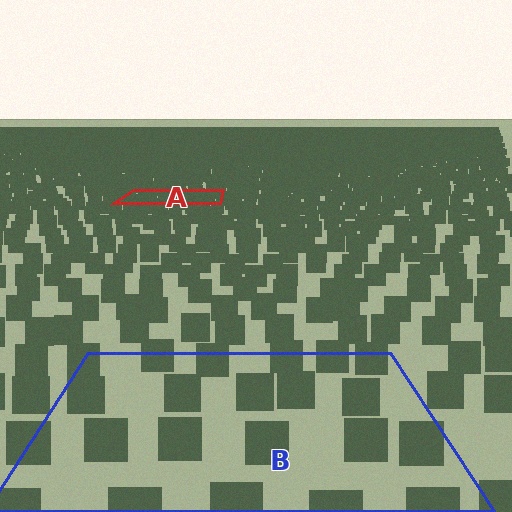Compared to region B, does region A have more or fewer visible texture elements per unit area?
Region A has more texture elements per unit area — they are packed more densely because it is farther away.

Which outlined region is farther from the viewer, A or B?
Region A is farther from the viewer — the texture elements inside it appear smaller and more densely packed.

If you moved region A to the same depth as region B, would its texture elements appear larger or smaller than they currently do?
They would appear larger. At a closer depth, the same texture elements are projected at a bigger on-screen size.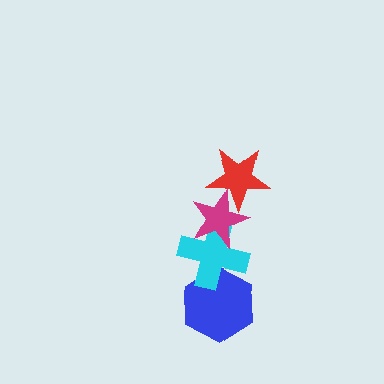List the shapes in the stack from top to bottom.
From top to bottom: the red star, the magenta star, the cyan cross, the blue hexagon.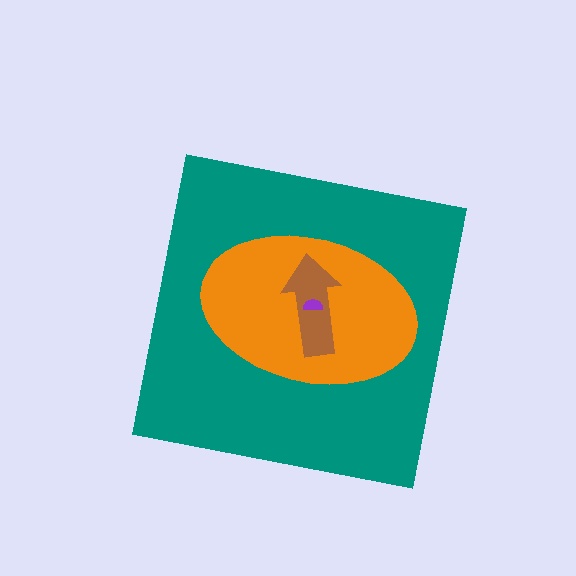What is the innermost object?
The purple semicircle.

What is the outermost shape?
The teal square.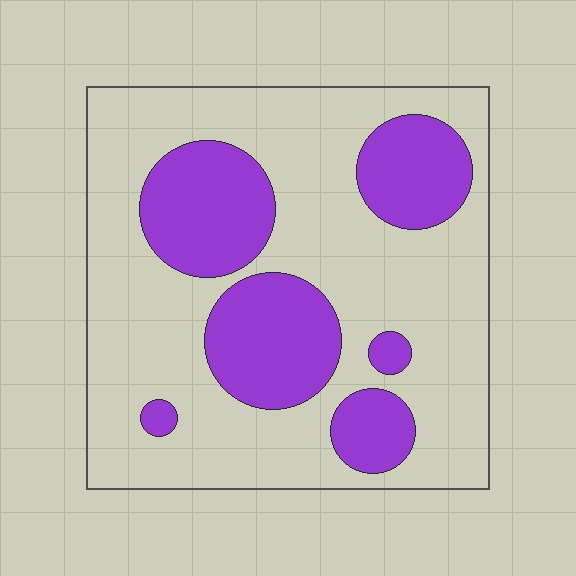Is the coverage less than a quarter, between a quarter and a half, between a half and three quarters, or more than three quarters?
Between a quarter and a half.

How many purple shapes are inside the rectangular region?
6.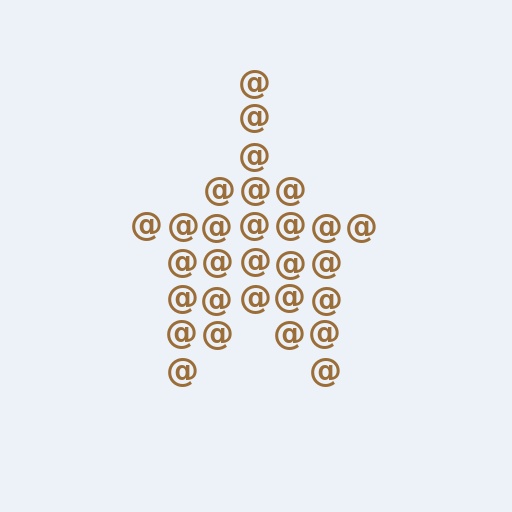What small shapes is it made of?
It is made of small at signs.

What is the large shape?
The large shape is a star.